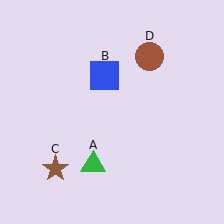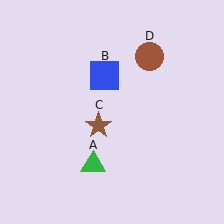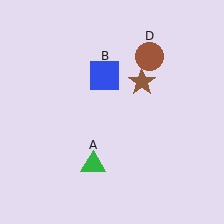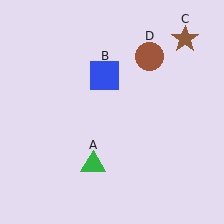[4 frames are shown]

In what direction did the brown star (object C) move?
The brown star (object C) moved up and to the right.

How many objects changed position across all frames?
1 object changed position: brown star (object C).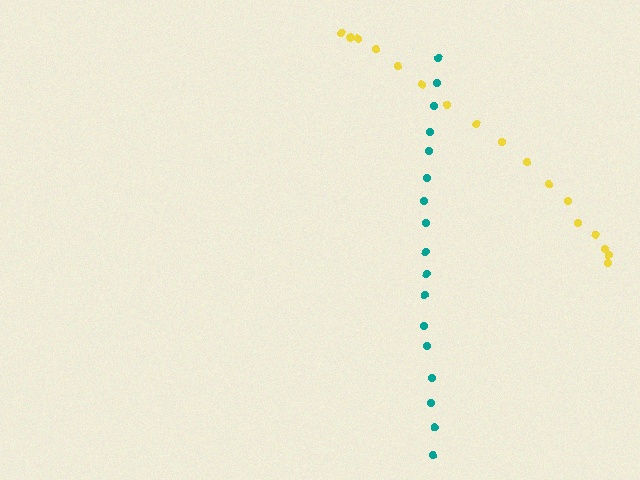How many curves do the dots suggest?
There are 2 distinct paths.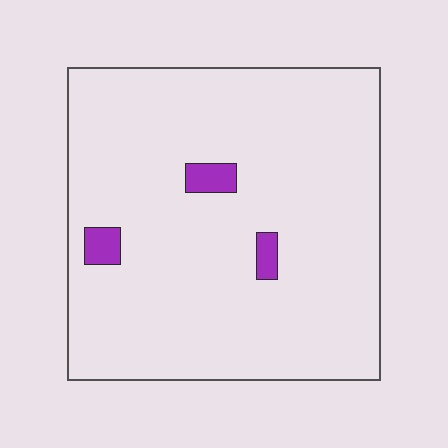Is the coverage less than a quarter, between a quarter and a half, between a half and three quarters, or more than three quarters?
Less than a quarter.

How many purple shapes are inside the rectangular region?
3.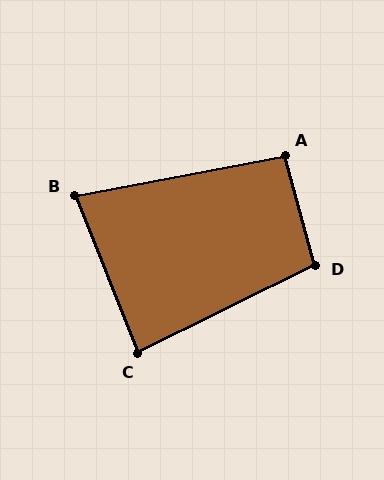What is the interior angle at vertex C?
Approximately 85 degrees (approximately right).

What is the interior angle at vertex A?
Approximately 95 degrees (approximately right).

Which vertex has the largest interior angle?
D, at approximately 101 degrees.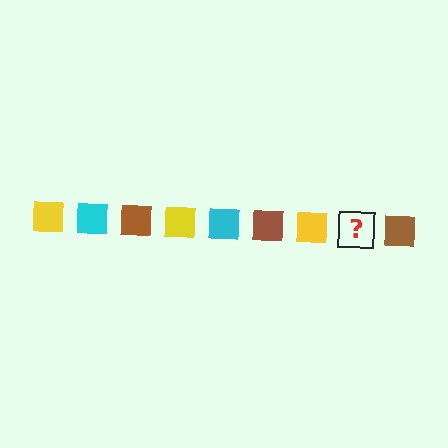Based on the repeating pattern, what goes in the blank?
The blank should be a cyan square.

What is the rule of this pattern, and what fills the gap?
The rule is that the pattern cycles through yellow, cyan, brown squares. The gap should be filled with a cyan square.